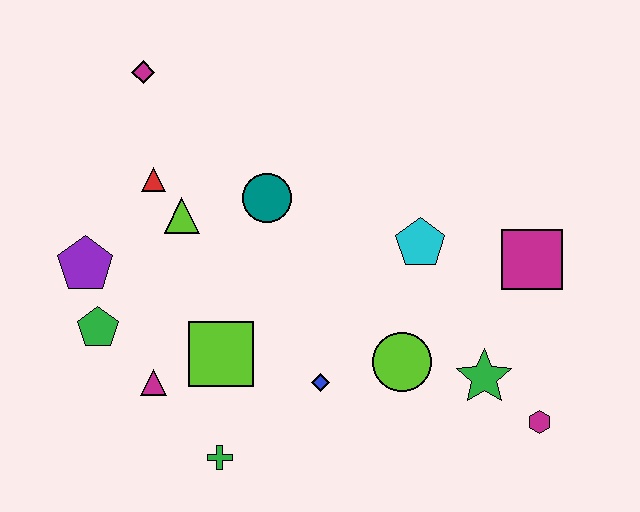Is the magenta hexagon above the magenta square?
No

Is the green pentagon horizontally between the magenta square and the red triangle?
No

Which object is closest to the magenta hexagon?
The green star is closest to the magenta hexagon.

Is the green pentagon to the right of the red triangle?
No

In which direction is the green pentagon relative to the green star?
The green pentagon is to the left of the green star.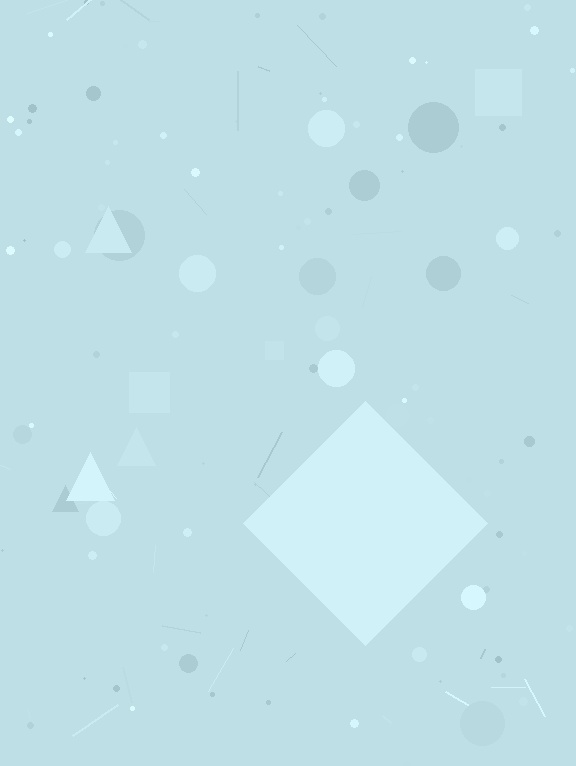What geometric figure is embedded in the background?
A diamond is embedded in the background.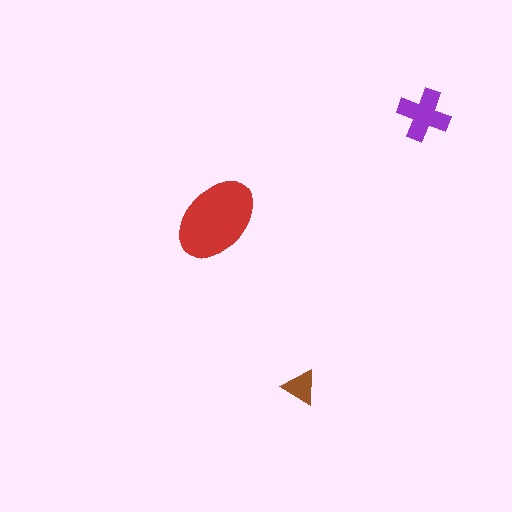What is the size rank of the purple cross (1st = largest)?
2nd.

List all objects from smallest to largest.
The brown triangle, the purple cross, the red ellipse.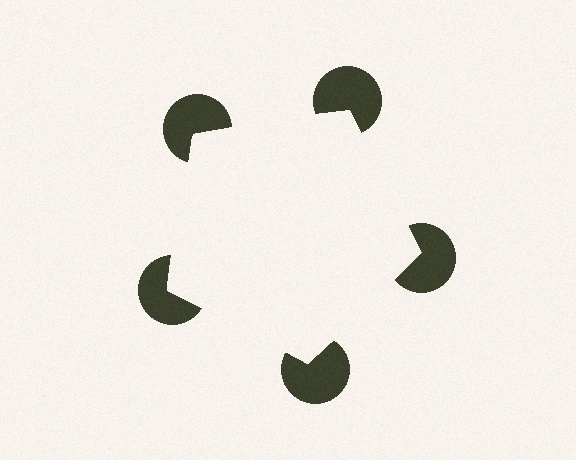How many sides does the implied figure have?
5 sides.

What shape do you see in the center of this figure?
An illusory pentagon — its edges are inferred from the aligned wedge cuts in the pac-man discs, not physically drawn.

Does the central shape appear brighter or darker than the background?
It typically appears slightly brighter than the background, even though no actual brightness change is drawn.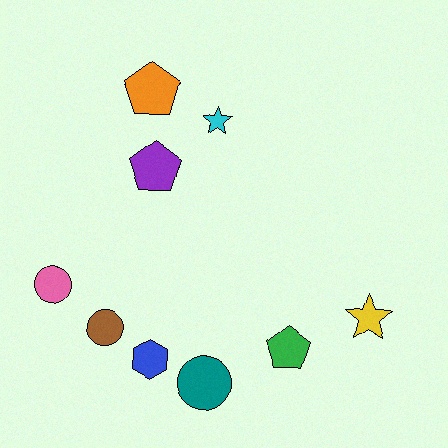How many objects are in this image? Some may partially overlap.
There are 9 objects.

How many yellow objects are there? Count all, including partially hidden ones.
There is 1 yellow object.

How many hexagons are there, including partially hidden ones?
There is 1 hexagon.